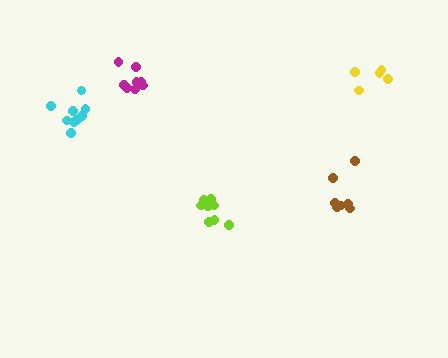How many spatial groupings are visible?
There are 5 spatial groupings.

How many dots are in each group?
Group 1: 8 dots, Group 2: 5 dots, Group 3: 7 dots, Group 4: 9 dots, Group 5: 8 dots (37 total).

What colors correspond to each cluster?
The clusters are colored: lime, yellow, brown, cyan, magenta.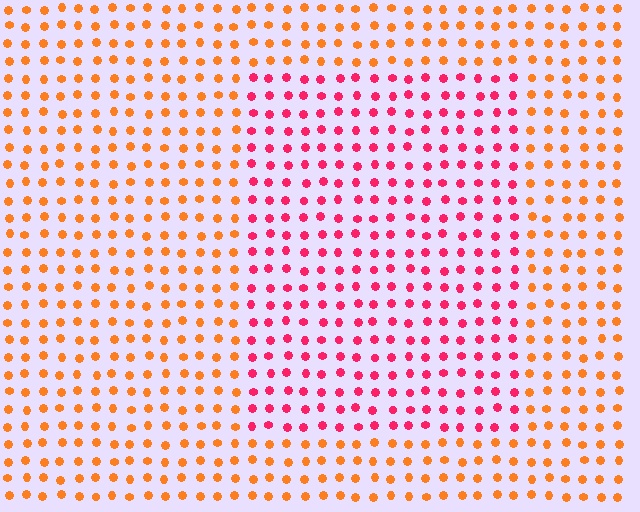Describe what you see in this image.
The image is filled with small orange elements in a uniform arrangement. A rectangle-shaped region is visible where the elements are tinted to a slightly different hue, forming a subtle color boundary.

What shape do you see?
I see a rectangle.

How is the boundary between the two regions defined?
The boundary is defined purely by a slight shift in hue (about 45 degrees). Spacing, size, and orientation are identical on both sides.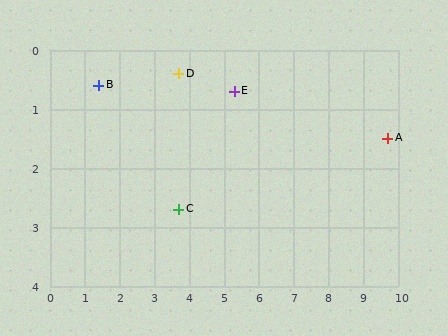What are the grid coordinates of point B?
Point B is at approximately (1.4, 0.6).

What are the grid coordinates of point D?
Point D is at approximately (3.7, 0.4).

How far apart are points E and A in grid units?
Points E and A are about 4.5 grid units apart.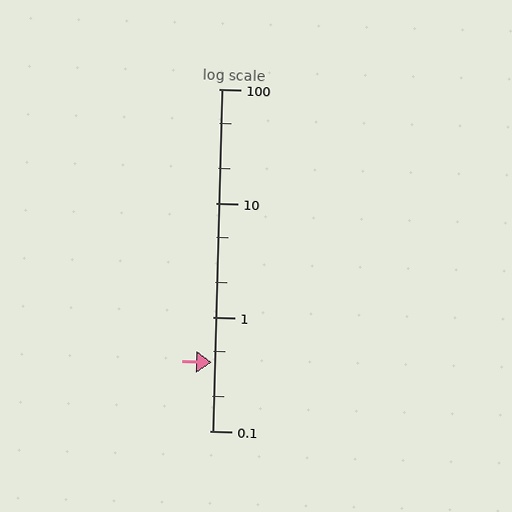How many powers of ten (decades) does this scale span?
The scale spans 3 decades, from 0.1 to 100.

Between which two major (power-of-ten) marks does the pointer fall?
The pointer is between 0.1 and 1.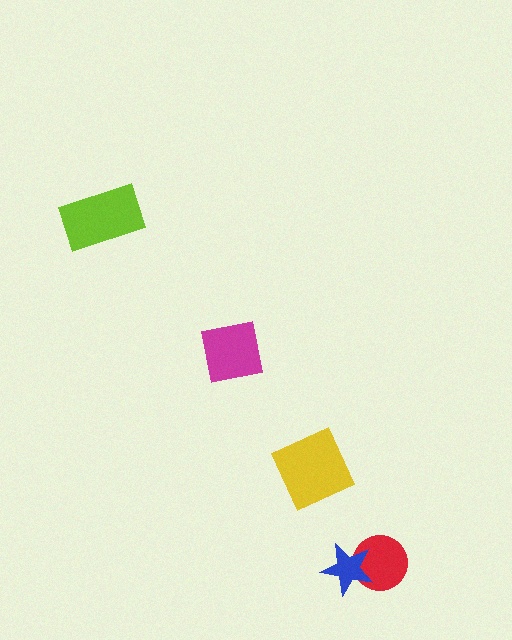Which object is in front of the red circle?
The blue star is in front of the red circle.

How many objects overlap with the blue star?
1 object overlaps with the blue star.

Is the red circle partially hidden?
Yes, it is partially covered by another shape.